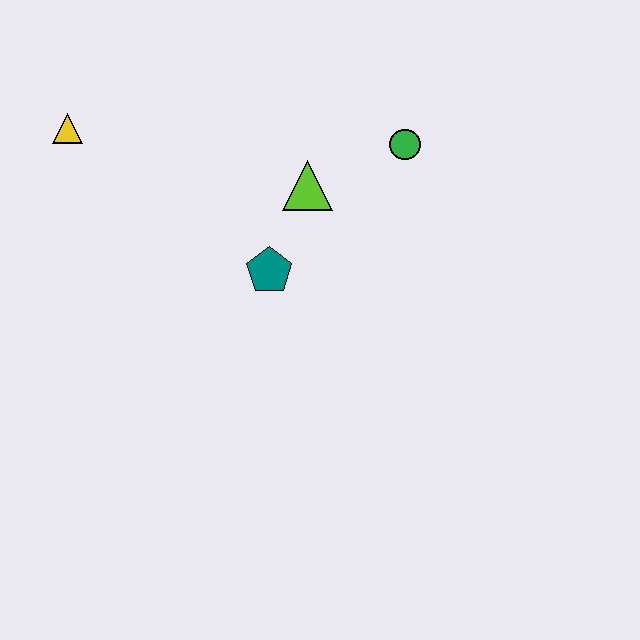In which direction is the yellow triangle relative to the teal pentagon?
The yellow triangle is to the left of the teal pentagon.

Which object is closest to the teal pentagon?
The lime triangle is closest to the teal pentagon.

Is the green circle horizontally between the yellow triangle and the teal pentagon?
No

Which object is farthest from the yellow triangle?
The green circle is farthest from the yellow triangle.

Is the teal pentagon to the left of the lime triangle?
Yes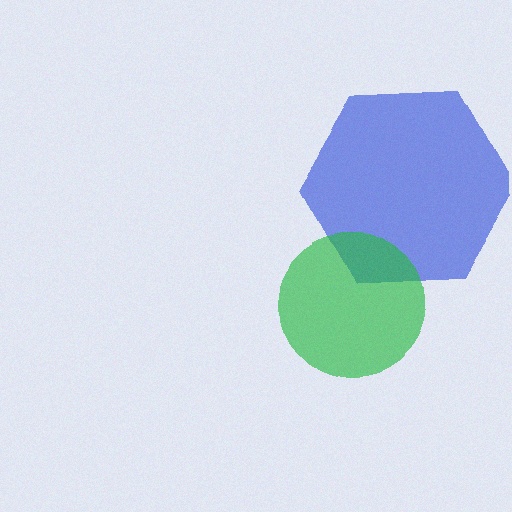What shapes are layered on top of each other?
The layered shapes are: a blue hexagon, a green circle.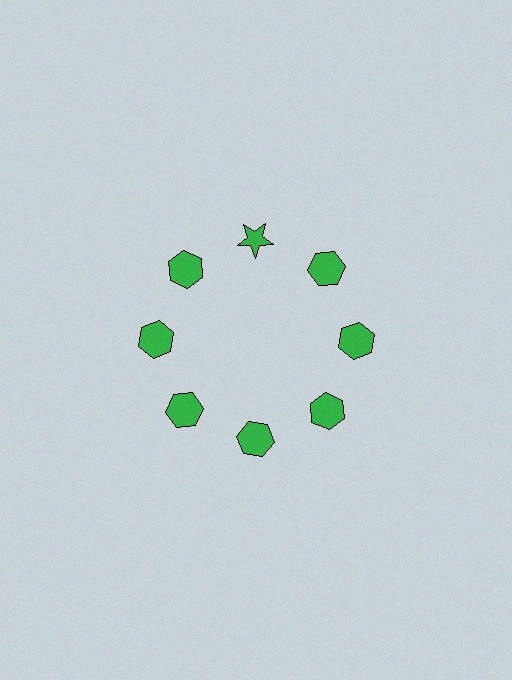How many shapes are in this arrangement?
There are 8 shapes arranged in a ring pattern.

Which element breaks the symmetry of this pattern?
The green star at roughly the 12 o'clock position breaks the symmetry. All other shapes are green hexagons.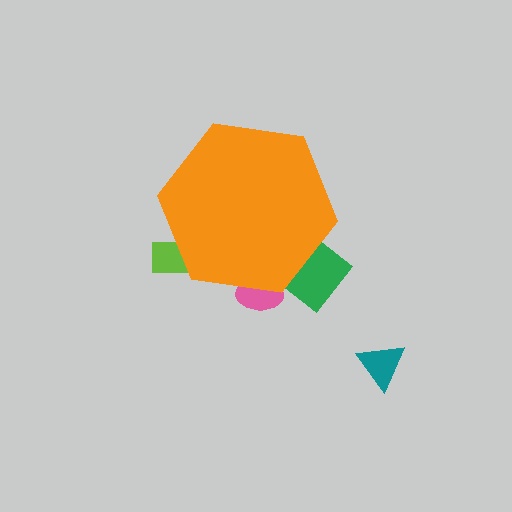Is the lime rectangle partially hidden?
Yes, the lime rectangle is partially hidden behind the orange hexagon.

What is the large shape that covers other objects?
An orange hexagon.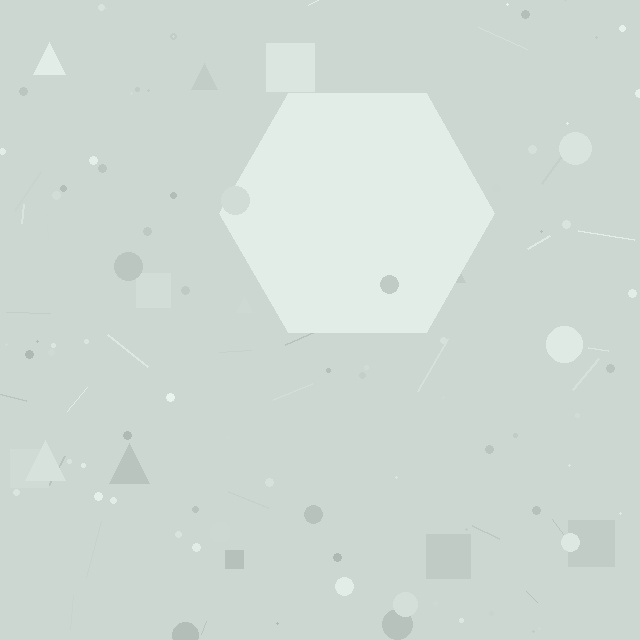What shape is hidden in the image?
A hexagon is hidden in the image.